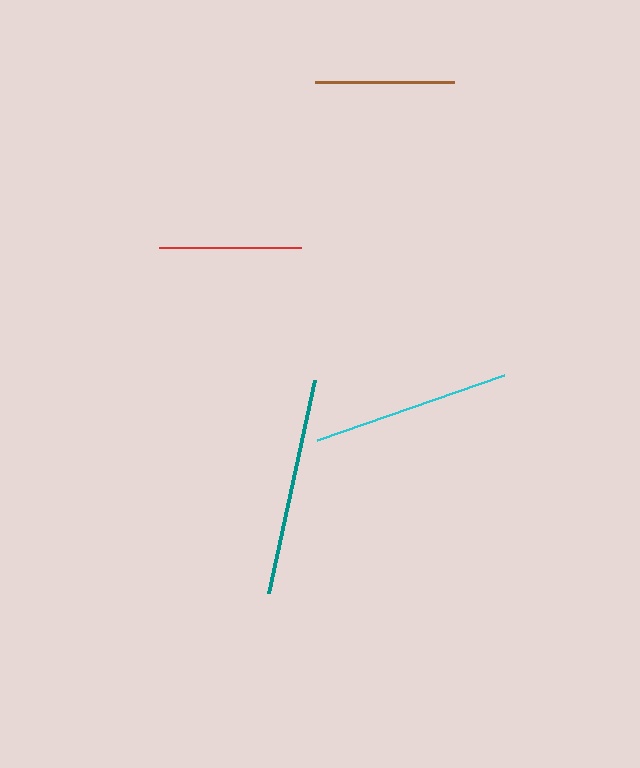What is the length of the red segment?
The red segment is approximately 142 pixels long.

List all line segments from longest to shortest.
From longest to shortest: teal, cyan, red, brown.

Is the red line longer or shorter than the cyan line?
The cyan line is longer than the red line.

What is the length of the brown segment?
The brown segment is approximately 139 pixels long.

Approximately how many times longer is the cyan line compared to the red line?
The cyan line is approximately 1.4 times the length of the red line.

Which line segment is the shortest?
The brown line is the shortest at approximately 139 pixels.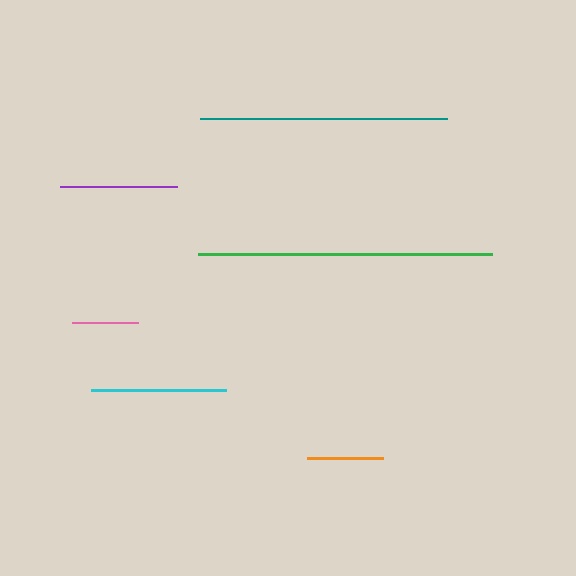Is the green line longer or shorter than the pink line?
The green line is longer than the pink line.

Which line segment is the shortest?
The pink line is the shortest at approximately 66 pixels.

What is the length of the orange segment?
The orange segment is approximately 75 pixels long.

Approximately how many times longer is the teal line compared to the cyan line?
The teal line is approximately 1.8 times the length of the cyan line.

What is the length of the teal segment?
The teal segment is approximately 247 pixels long.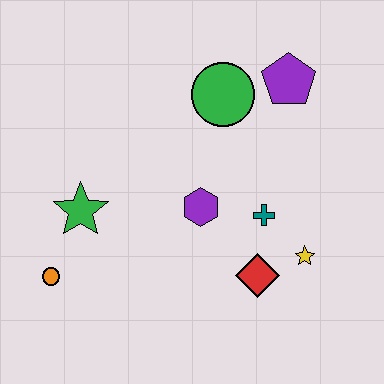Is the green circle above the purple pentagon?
No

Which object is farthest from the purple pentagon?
The orange circle is farthest from the purple pentagon.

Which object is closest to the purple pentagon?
The green circle is closest to the purple pentagon.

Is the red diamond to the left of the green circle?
No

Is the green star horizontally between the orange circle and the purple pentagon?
Yes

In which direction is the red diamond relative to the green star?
The red diamond is to the right of the green star.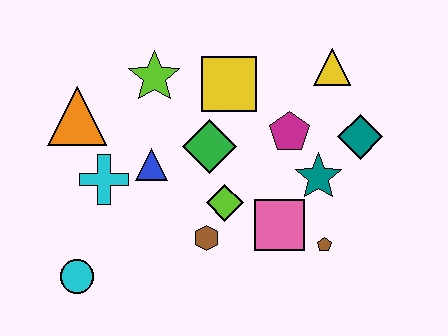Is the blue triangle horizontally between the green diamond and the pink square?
No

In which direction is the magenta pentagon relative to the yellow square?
The magenta pentagon is to the right of the yellow square.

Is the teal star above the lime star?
No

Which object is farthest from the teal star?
The cyan circle is farthest from the teal star.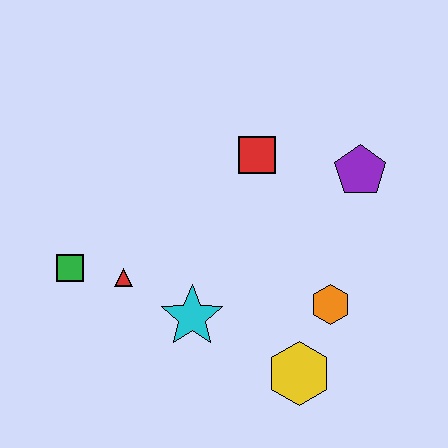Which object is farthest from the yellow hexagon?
The green square is farthest from the yellow hexagon.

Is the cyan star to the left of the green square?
No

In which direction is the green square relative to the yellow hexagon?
The green square is to the left of the yellow hexagon.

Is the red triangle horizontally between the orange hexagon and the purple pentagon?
No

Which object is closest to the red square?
The purple pentagon is closest to the red square.